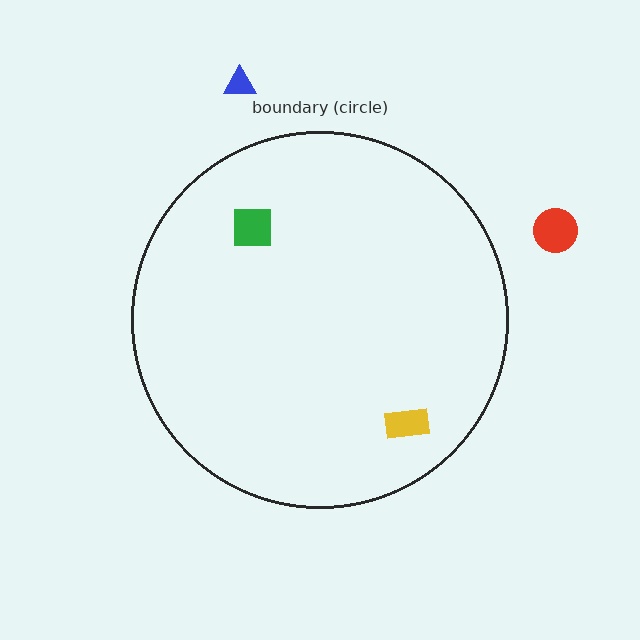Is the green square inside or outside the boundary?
Inside.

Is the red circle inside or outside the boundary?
Outside.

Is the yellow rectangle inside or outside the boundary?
Inside.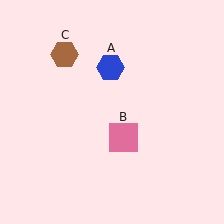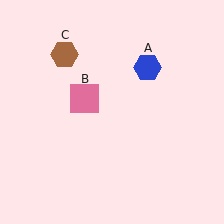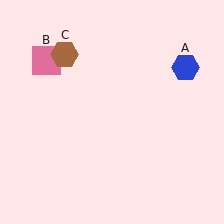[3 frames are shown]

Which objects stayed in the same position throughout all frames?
Brown hexagon (object C) remained stationary.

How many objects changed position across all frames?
2 objects changed position: blue hexagon (object A), pink square (object B).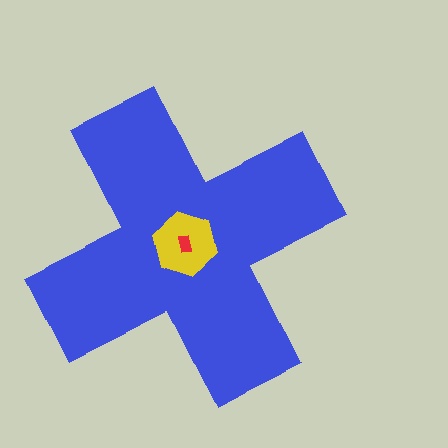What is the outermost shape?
The blue cross.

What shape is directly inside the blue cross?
The yellow hexagon.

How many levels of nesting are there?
3.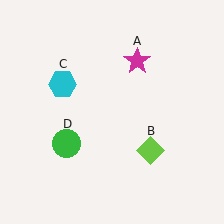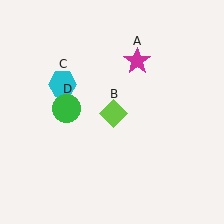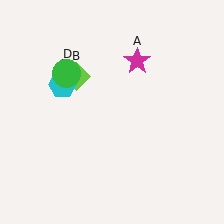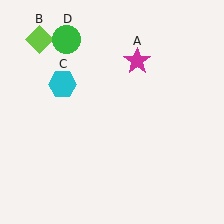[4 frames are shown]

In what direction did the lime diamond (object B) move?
The lime diamond (object B) moved up and to the left.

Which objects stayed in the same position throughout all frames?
Magenta star (object A) and cyan hexagon (object C) remained stationary.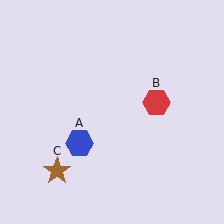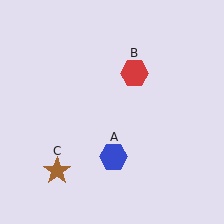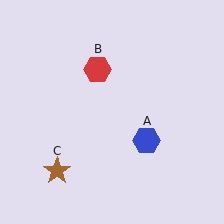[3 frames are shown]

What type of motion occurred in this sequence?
The blue hexagon (object A), red hexagon (object B) rotated counterclockwise around the center of the scene.